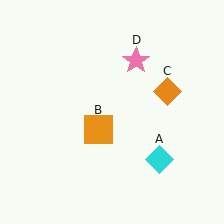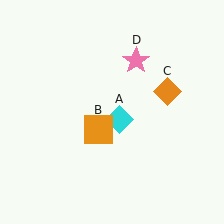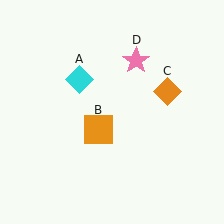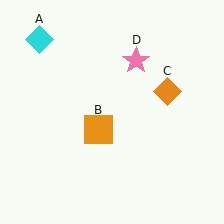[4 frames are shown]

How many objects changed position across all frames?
1 object changed position: cyan diamond (object A).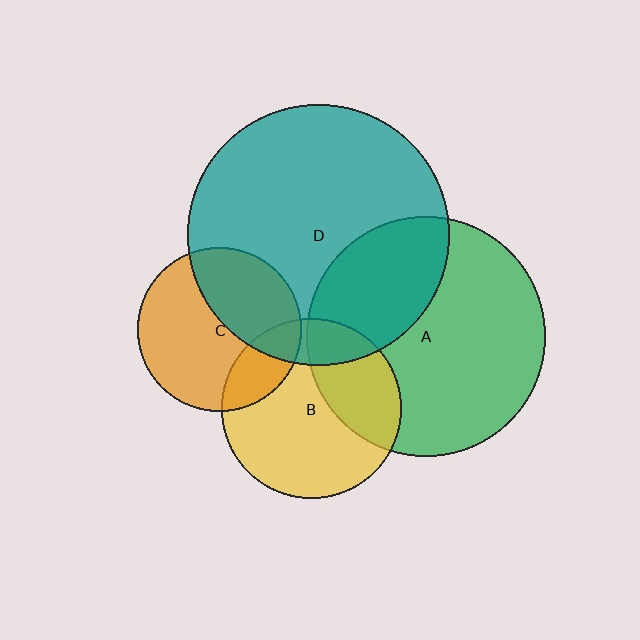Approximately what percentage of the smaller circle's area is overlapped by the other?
Approximately 40%.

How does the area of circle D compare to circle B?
Approximately 2.1 times.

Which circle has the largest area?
Circle D (teal).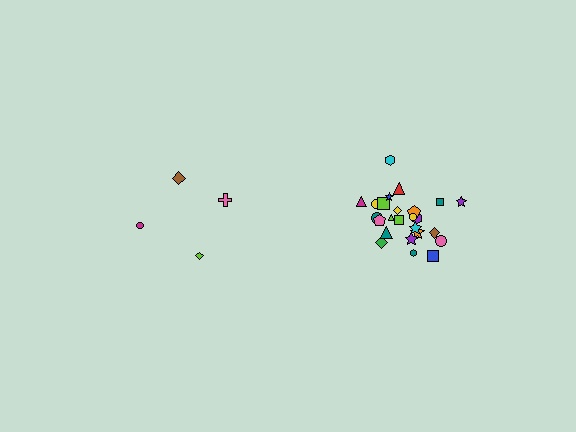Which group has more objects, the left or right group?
The right group.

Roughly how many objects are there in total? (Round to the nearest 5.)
Roughly 30 objects in total.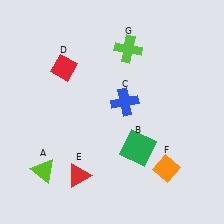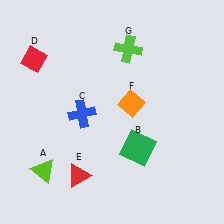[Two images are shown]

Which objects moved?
The objects that moved are: the blue cross (C), the red diamond (D), the orange diamond (F).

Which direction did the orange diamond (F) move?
The orange diamond (F) moved up.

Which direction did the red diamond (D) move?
The red diamond (D) moved left.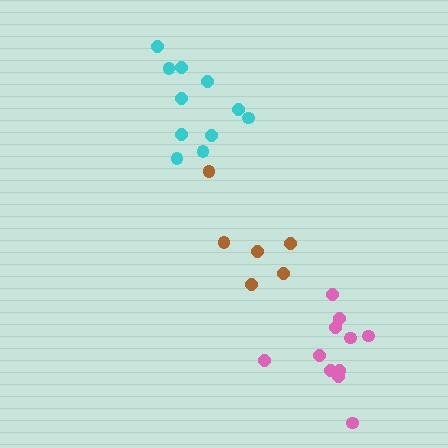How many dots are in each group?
Group 1: 11 dots, Group 2: 11 dots, Group 3: 6 dots (28 total).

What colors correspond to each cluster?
The clusters are colored: cyan, pink, brown.